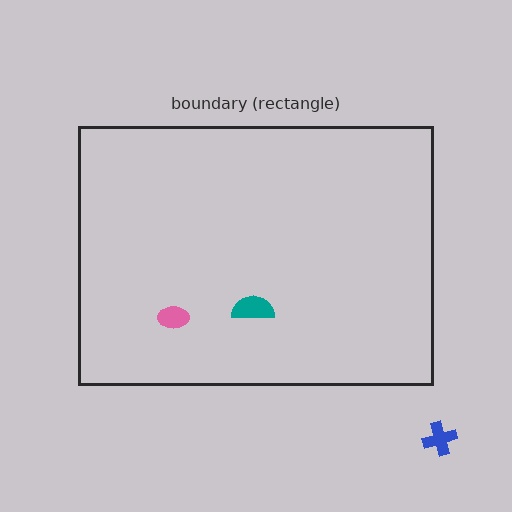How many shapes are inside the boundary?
2 inside, 1 outside.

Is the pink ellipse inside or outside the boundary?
Inside.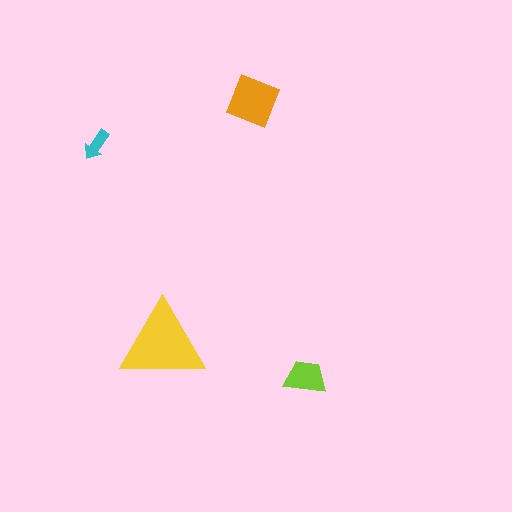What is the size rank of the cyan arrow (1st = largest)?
4th.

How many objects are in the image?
There are 4 objects in the image.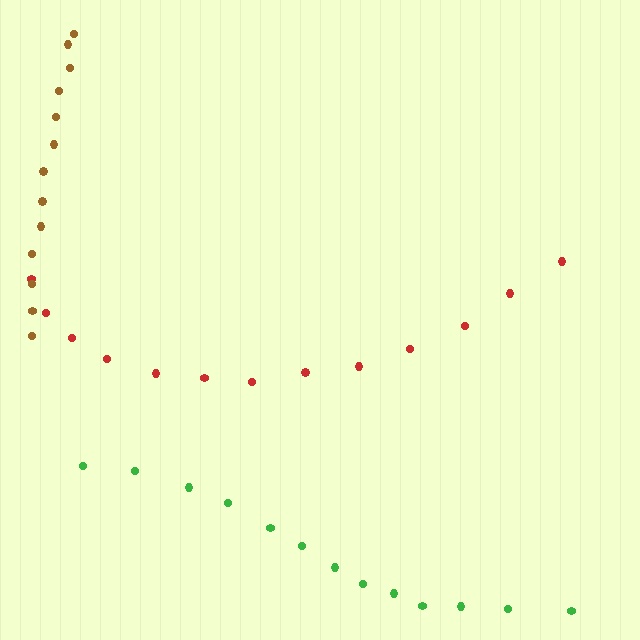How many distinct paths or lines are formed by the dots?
There are 3 distinct paths.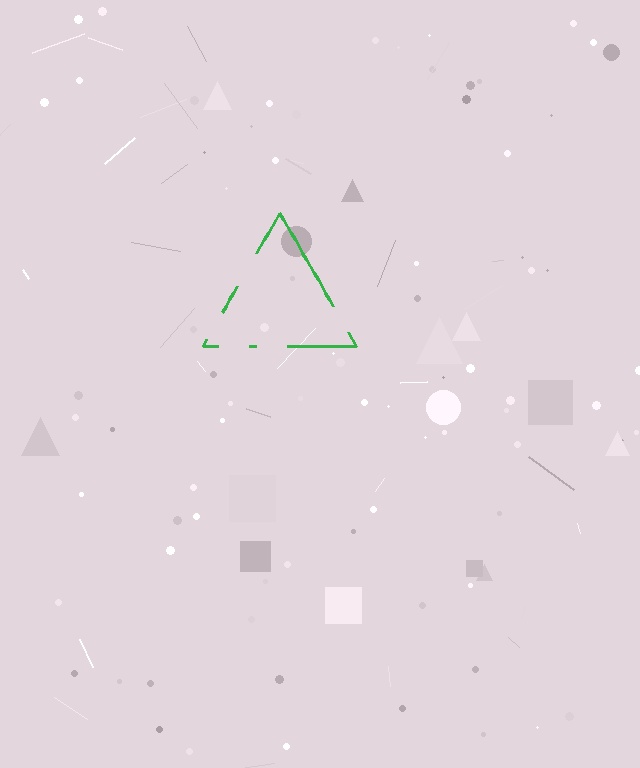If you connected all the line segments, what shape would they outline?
They would outline a triangle.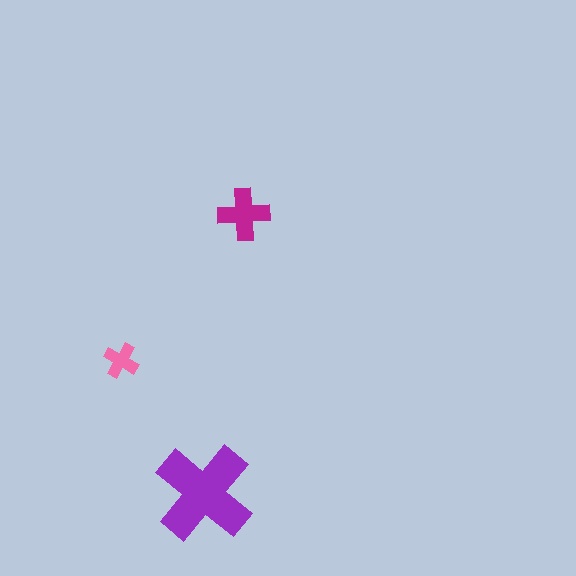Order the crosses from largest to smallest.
the purple one, the magenta one, the pink one.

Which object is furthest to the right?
The magenta cross is rightmost.